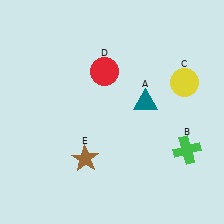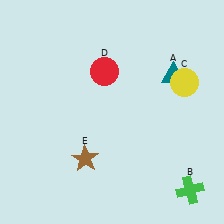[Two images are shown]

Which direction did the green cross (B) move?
The green cross (B) moved down.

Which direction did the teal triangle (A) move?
The teal triangle (A) moved right.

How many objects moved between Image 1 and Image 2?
2 objects moved between the two images.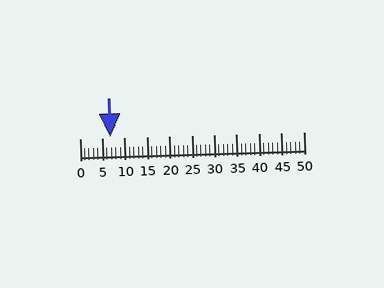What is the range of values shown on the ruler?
The ruler shows values from 0 to 50.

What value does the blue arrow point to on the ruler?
The blue arrow points to approximately 7.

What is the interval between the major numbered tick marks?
The major tick marks are spaced 5 units apart.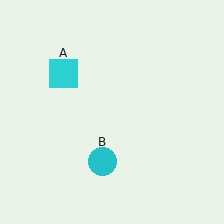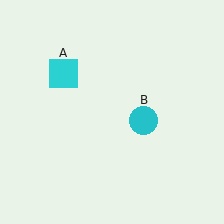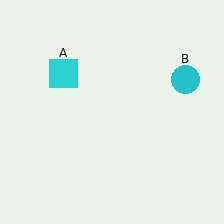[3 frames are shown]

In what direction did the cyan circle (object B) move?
The cyan circle (object B) moved up and to the right.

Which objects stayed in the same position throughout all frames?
Cyan square (object A) remained stationary.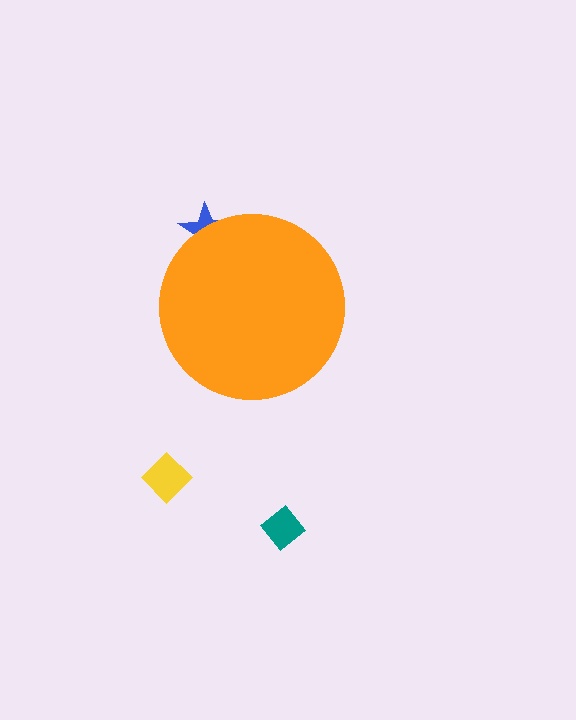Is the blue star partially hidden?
Yes, the blue star is partially hidden behind the orange circle.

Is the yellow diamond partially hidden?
No, the yellow diamond is fully visible.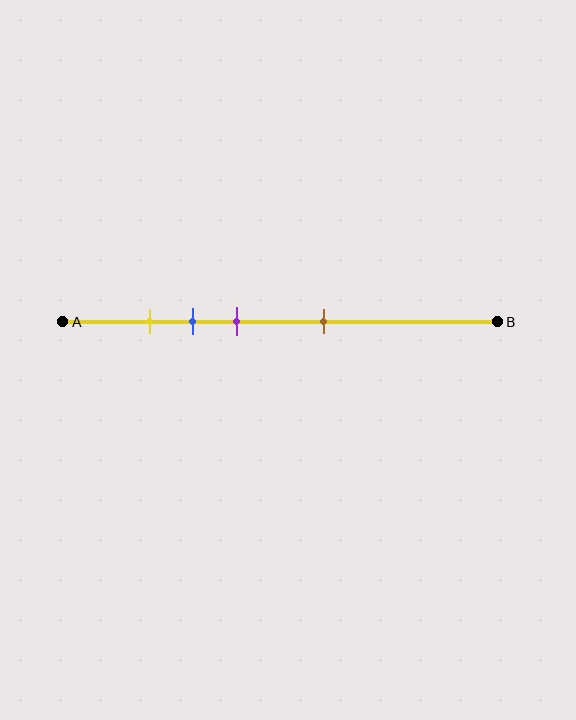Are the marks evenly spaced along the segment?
No, the marks are not evenly spaced.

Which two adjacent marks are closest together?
The yellow and blue marks are the closest adjacent pair.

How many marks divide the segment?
There are 4 marks dividing the segment.